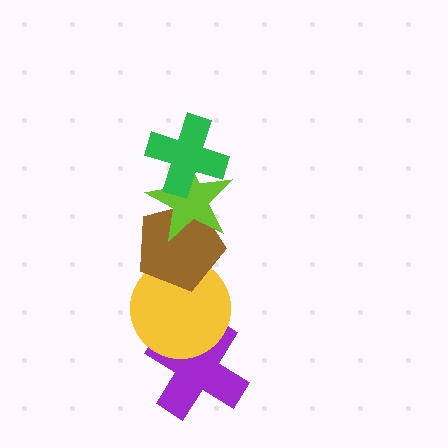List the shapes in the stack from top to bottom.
From top to bottom: the green cross, the lime star, the brown pentagon, the yellow circle, the purple cross.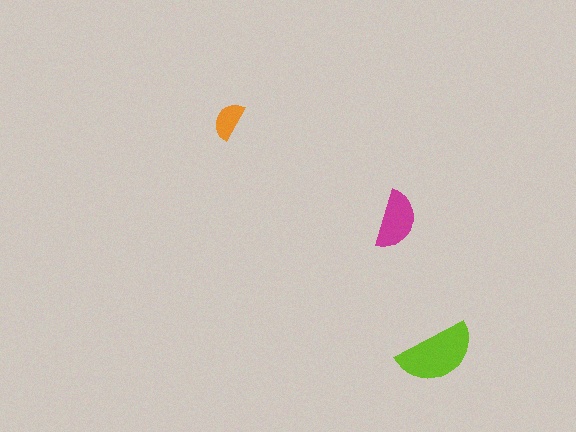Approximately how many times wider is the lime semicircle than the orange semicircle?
About 2 times wider.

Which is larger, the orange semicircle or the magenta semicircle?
The magenta one.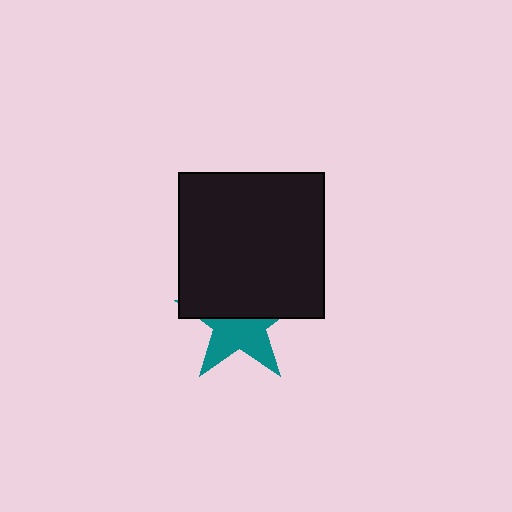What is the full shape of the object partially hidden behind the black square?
The partially hidden object is a teal star.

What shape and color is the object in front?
The object in front is a black square.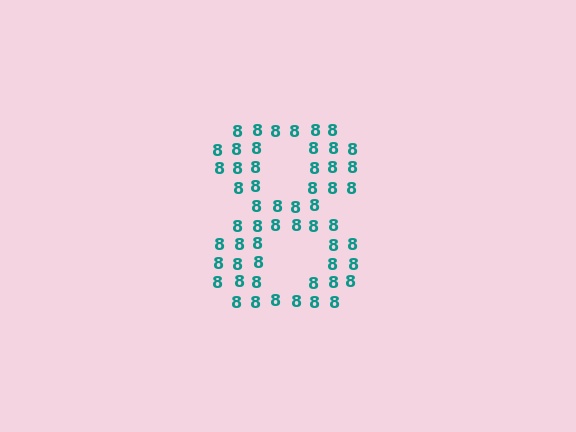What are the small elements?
The small elements are digit 8's.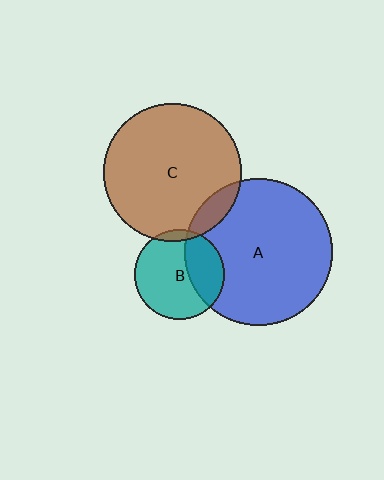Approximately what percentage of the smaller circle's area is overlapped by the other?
Approximately 10%.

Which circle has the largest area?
Circle A (blue).